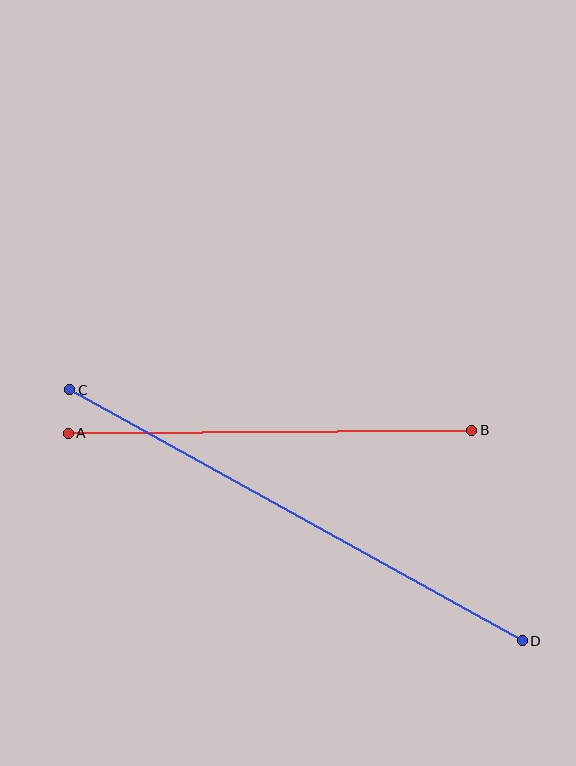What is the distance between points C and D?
The distance is approximately 517 pixels.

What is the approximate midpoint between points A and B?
The midpoint is at approximately (270, 432) pixels.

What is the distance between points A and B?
The distance is approximately 404 pixels.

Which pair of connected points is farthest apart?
Points C and D are farthest apart.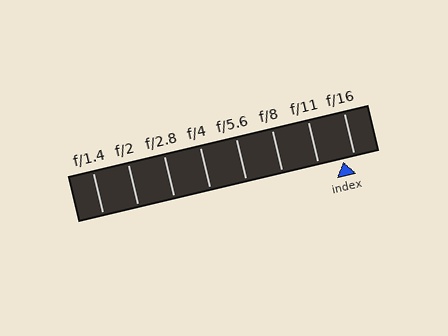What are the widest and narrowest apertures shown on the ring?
The widest aperture shown is f/1.4 and the narrowest is f/16.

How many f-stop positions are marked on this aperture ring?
There are 8 f-stop positions marked.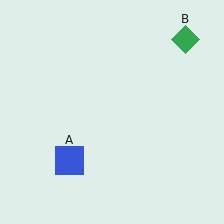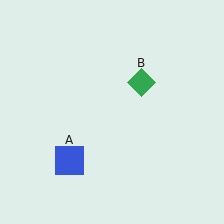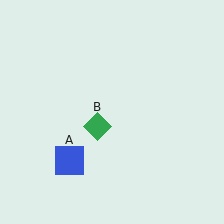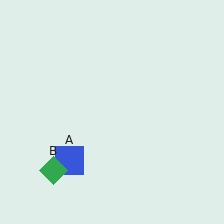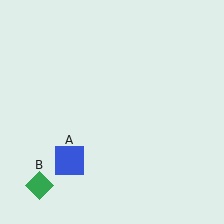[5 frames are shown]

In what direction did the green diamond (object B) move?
The green diamond (object B) moved down and to the left.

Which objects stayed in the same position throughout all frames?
Blue square (object A) remained stationary.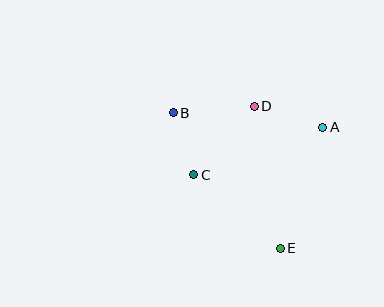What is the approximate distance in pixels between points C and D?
The distance between C and D is approximately 92 pixels.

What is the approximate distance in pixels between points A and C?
The distance between A and C is approximately 138 pixels.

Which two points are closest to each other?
Points B and C are closest to each other.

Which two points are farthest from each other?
Points B and E are farthest from each other.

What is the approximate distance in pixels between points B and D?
The distance between B and D is approximately 81 pixels.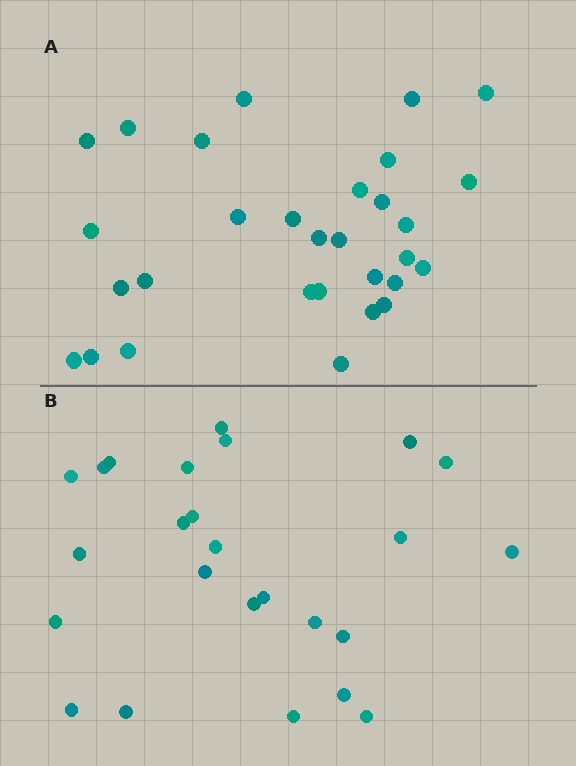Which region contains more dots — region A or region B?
Region A (the top region) has more dots.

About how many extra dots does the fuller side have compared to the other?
Region A has about 5 more dots than region B.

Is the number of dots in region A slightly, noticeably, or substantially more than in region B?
Region A has only slightly more — the two regions are fairly close. The ratio is roughly 1.2 to 1.